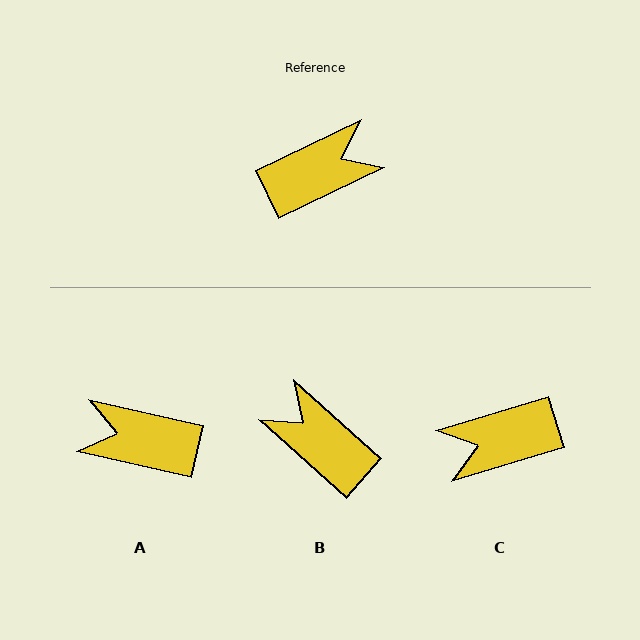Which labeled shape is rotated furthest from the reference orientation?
C, about 171 degrees away.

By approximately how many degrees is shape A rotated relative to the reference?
Approximately 142 degrees counter-clockwise.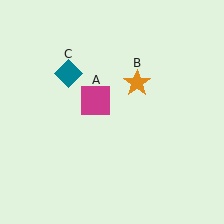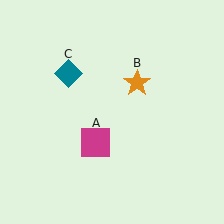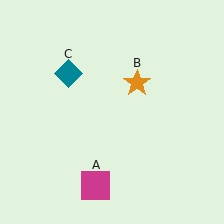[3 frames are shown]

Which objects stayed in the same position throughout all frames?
Orange star (object B) and teal diamond (object C) remained stationary.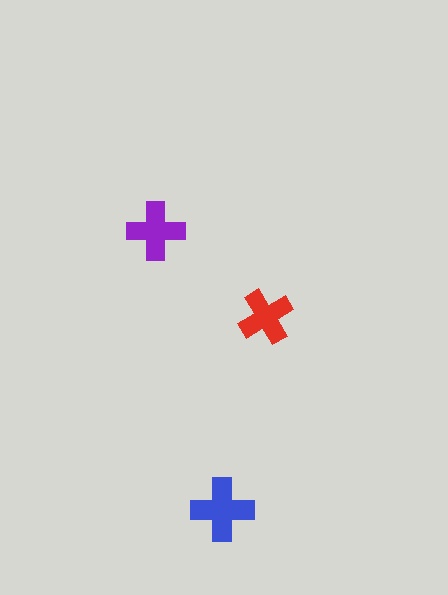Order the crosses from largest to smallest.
the blue one, the purple one, the red one.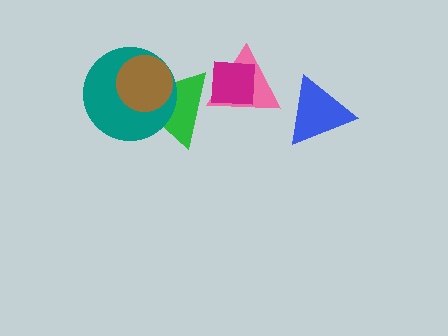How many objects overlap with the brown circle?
2 objects overlap with the brown circle.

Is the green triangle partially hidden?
Yes, it is partially covered by another shape.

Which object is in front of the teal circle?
The brown circle is in front of the teal circle.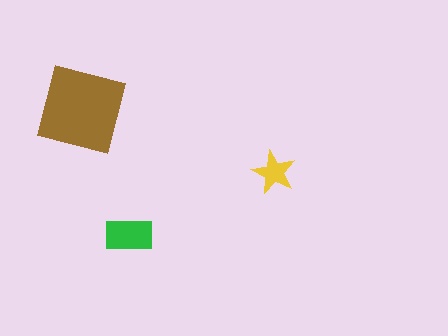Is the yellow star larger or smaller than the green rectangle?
Smaller.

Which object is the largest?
The brown square.